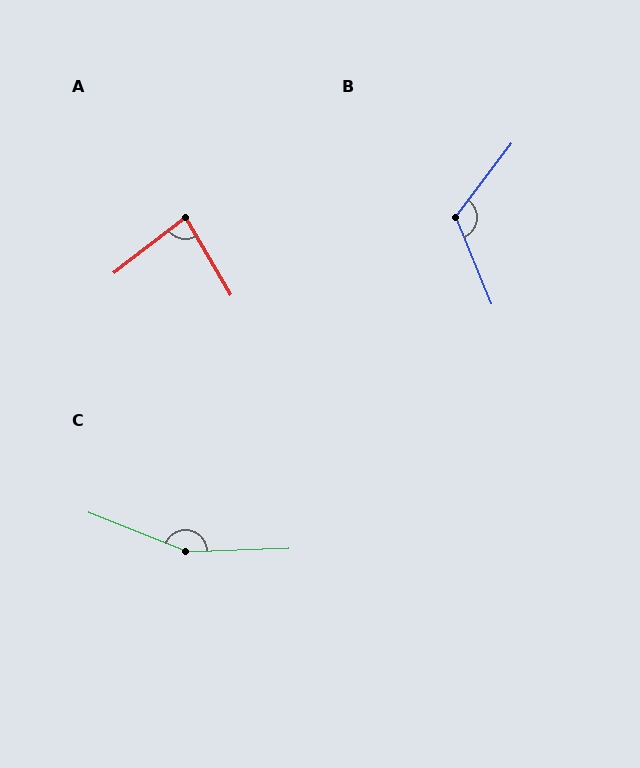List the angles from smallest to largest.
A (82°), B (121°), C (157°).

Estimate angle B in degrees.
Approximately 121 degrees.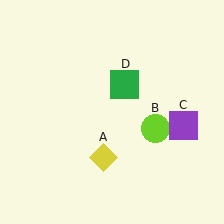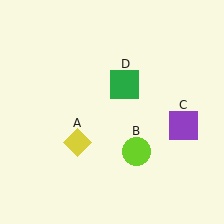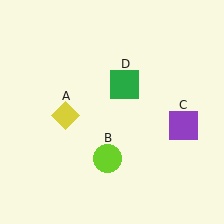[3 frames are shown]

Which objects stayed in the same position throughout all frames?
Purple square (object C) and green square (object D) remained stationary.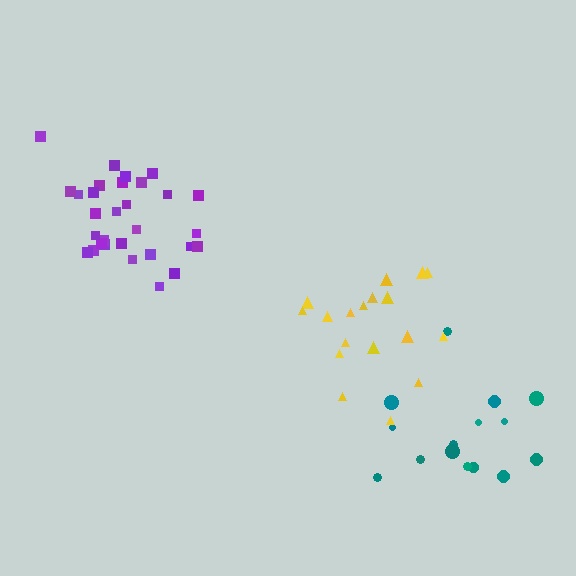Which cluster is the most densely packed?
Purple.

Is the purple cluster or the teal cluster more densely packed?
Purple.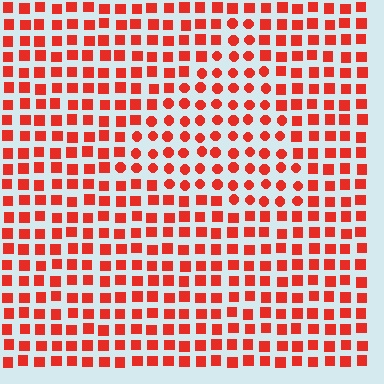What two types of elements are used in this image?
The image uses circles inside the triangle region and squares outside it.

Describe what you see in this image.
The image is filled with small red elements arranged in a uniform grid. A triangle-shaped region contains circles, while the surrounding area contains squares. The boundary is defined purely by the change in element shape.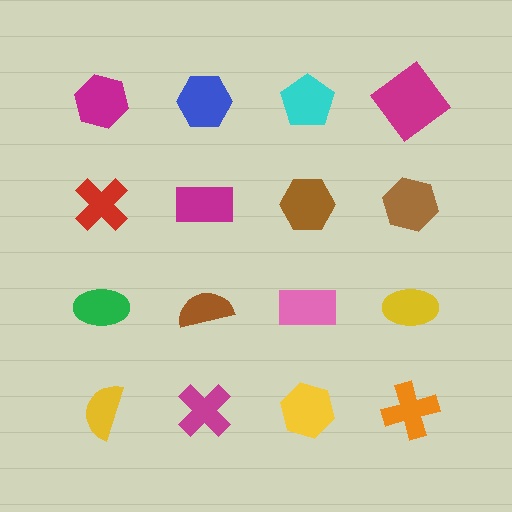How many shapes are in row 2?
4 shapes.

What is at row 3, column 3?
A pink rectangle.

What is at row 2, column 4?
A brown hexagon.